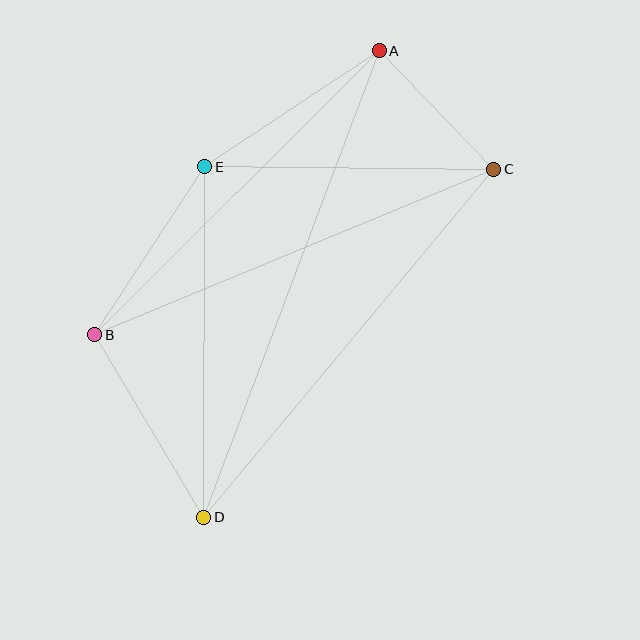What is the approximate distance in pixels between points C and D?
The distance between C and D is approximately 453 pixels.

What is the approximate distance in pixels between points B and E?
The distance between B and E is approximately 201 pixels.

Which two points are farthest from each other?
Points A and D are farthest from each other.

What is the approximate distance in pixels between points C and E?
The distance between C and E is approximately 289 pixels.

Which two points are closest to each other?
Points A and C are closest to each other.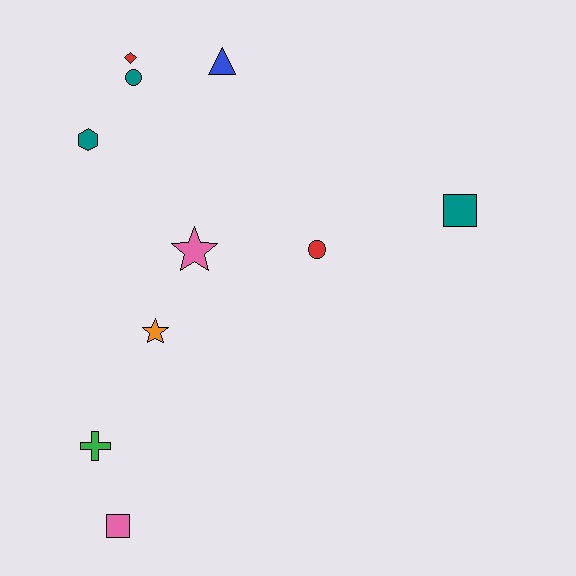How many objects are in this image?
There are 10 objects.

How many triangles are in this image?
There is 1 triangle.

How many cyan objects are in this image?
There are no cyan objects.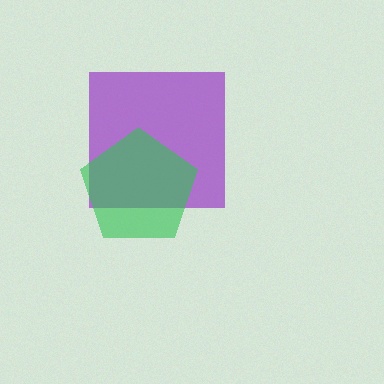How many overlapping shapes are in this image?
There are 2 overlapping shapes in the image.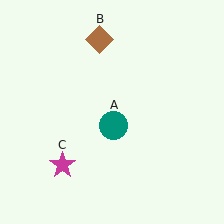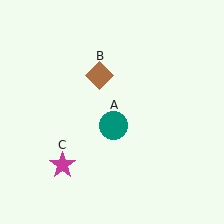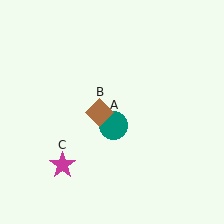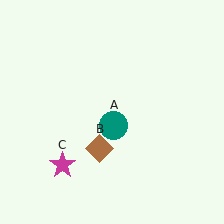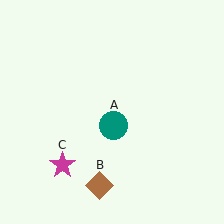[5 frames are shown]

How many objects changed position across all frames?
1 object changed position: brown diamond (object B).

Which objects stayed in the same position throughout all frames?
Teal circle (object A) and magenta star (object C) remained stationary.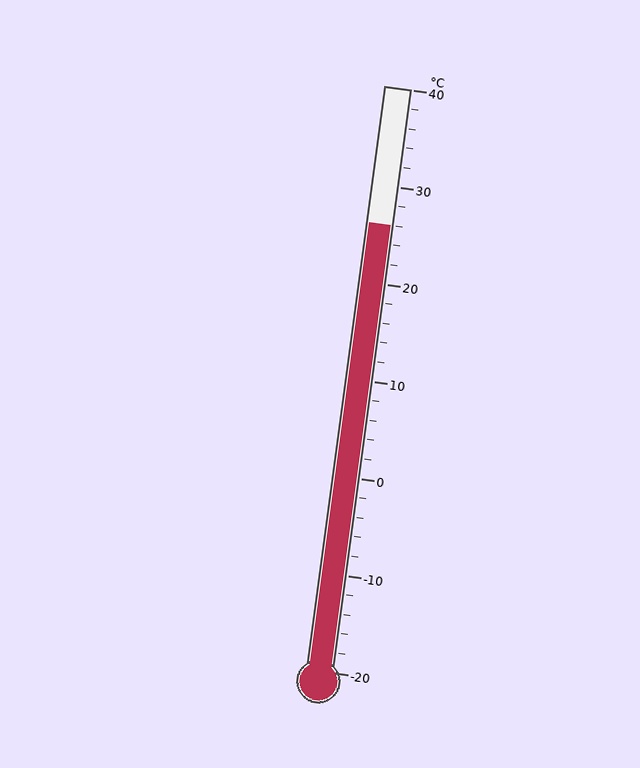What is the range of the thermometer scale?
The thermometer scale ranges from -20°C to 40°C.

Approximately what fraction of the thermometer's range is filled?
The thermometer is filled to approximately 75% of its range.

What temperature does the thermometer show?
The thermometer shows approximately 26°C.